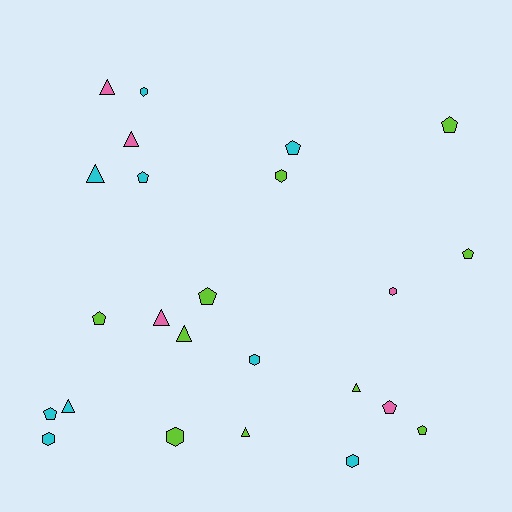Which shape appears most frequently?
Pentagon, with 9 objects.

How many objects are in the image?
There are 24 objects.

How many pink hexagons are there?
There is 1 pink hexagon.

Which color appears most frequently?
Lime, with 10 objects.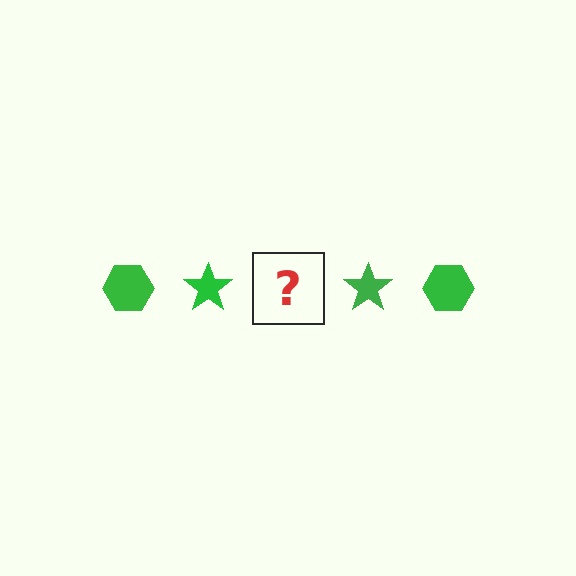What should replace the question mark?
The question mark should be replaced with a green hexagon.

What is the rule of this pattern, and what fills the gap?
The rule is that the pattern cycles through hexagon, star shapes in green. The gap should be filled with a green hexagon.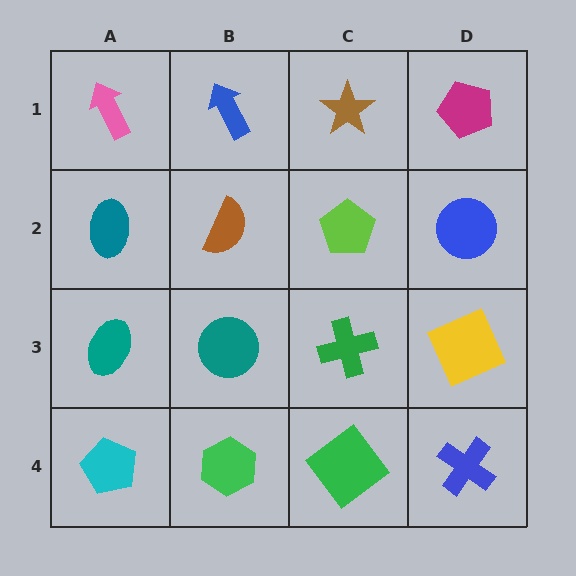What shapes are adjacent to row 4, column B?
A teal circle (row 3, column B), a cyan pentagon (row 4, column A), a green diamond (row 4, column C).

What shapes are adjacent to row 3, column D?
A blue circle (row 2, column D), a blue cross (row 4, column D), a green cross (row 3, column C).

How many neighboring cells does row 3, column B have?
4.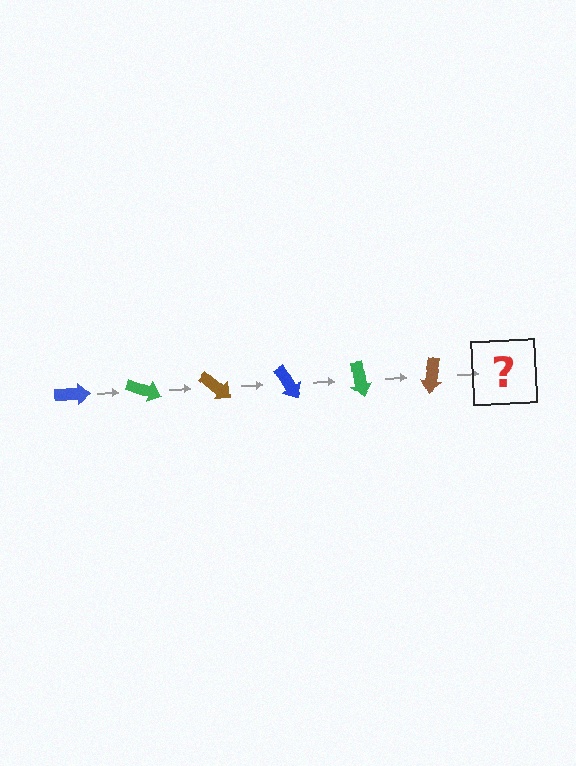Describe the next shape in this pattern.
It should be a blue arrow, rotated 120 degrees from the start.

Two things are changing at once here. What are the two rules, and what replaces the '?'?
The two rules are that it rotates 20 degrees each step and the color cycles through blue, green, and brown. The '?' should be a blue arrow, rotated 120 degrees from the start.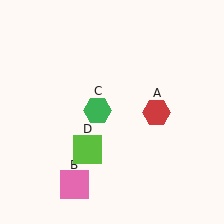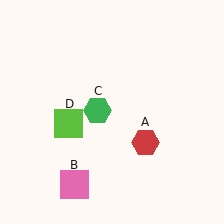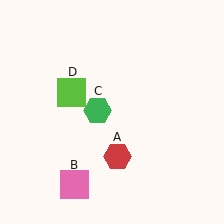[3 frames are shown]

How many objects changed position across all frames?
2 objects changed position: red hexagon (object A), lime square (object D).